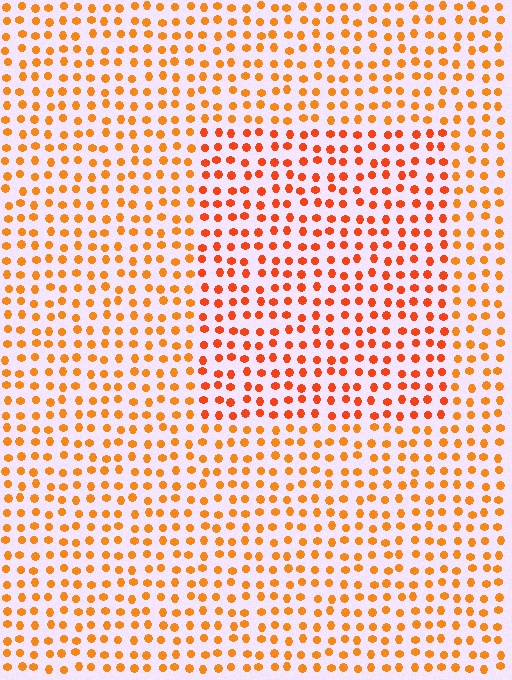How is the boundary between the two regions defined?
The boundary is defined purely by a slight shift in hue (about 19 degrees). Spacing, size, and orientation are identical on both sides.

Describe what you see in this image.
The image is filled with small orange elements in a uniform arrangement. A rectangle-shaped region is visible where the elements are tinted to a slightly different hue, forming a subtle color boundary.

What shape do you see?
I see a rectangle.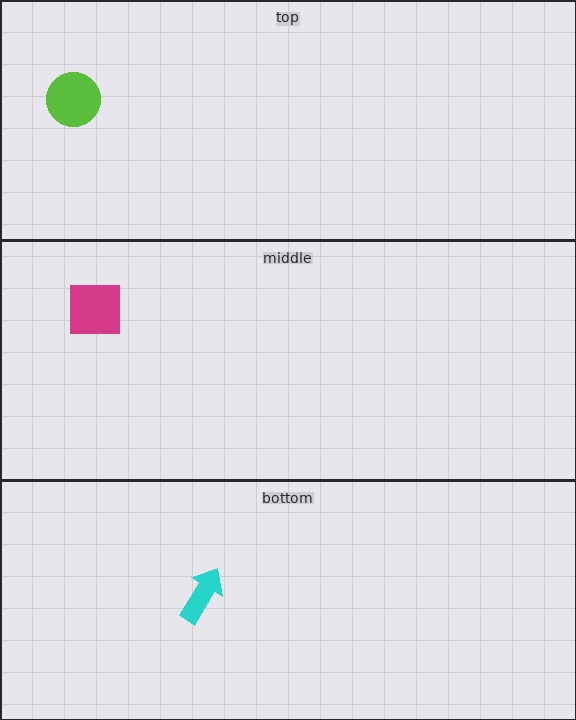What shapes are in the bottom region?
The cyan arrow.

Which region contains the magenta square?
The middle region.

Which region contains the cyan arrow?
The bottom region.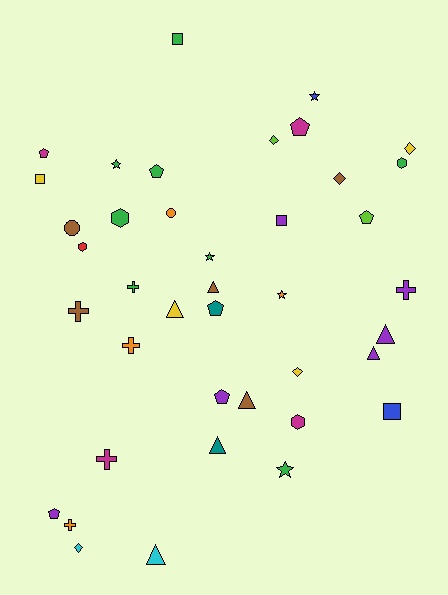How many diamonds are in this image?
There are 5 diamonds.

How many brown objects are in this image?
There are 5 brown objects.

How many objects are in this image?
There are 40 objects.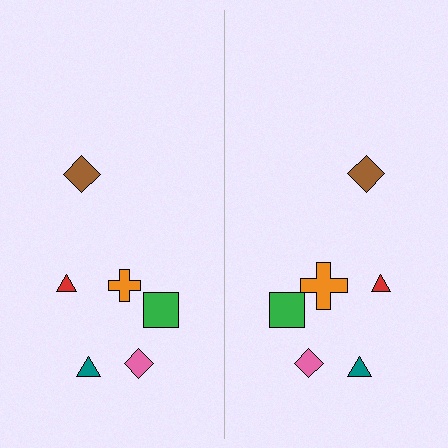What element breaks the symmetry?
The orange cross on the right side has a different size than its mirror counterpart.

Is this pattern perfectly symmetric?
No, the pattern is not perfectly symmetric. The orange cross on the right side has a different size than its mirror counterpart.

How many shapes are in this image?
There are 12 shapes in this image.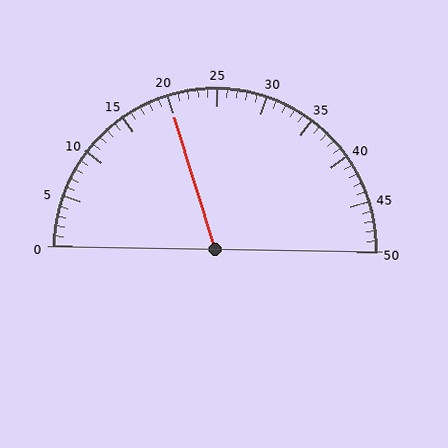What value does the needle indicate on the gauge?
The needle indicates approximately 20.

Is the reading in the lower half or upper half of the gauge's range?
The reading is in the lower half of the range (0 to 50).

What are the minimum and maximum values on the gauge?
The gauge ranges from 0 to 50.